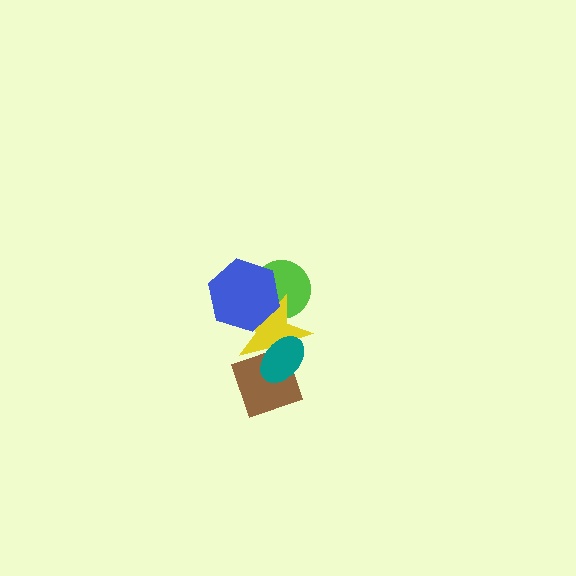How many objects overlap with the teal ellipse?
2 objects overlap with the teal ellipse.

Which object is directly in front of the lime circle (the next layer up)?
The yellow star is directly in front of the lime circle.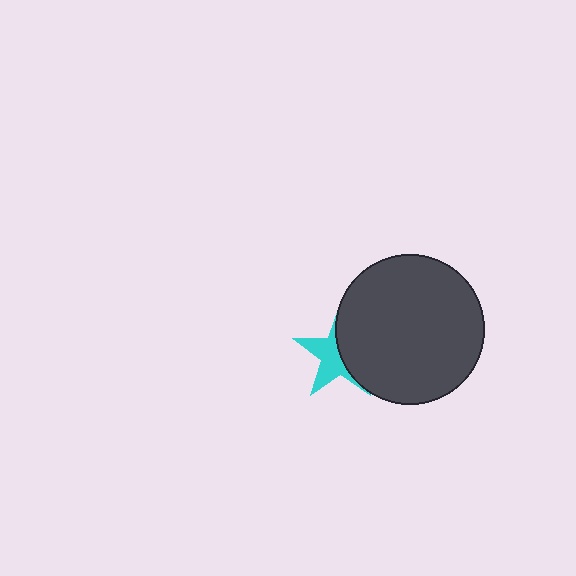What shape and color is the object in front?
The object in front is a dark gray circle.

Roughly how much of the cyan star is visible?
About half of it is visible (roughly 49%).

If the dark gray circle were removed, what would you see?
You would see the complete cyan star.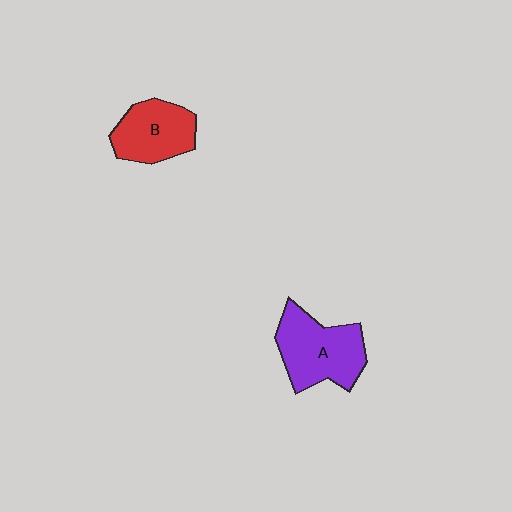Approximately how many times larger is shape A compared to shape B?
Approximately 1.3 times.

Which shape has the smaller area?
Shape B (red).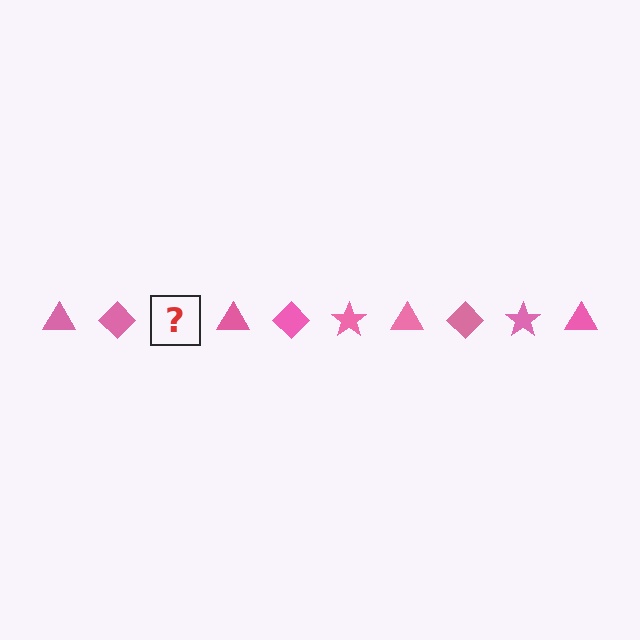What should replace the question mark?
The question mark should be replaced with a pink star.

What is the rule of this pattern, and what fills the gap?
The rule is that the pattern cycles through triangle, diamond, star shapes in pink. The gap should be filled with a pink star.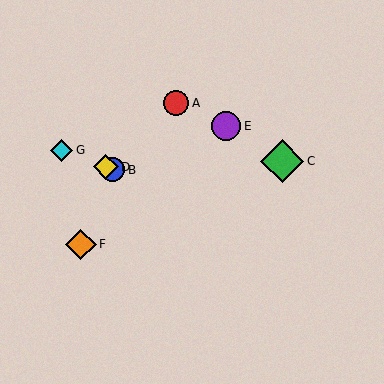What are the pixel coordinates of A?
Object A is at (176, 103).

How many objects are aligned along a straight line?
3 objects (B, D, G) are aligned along a straight line.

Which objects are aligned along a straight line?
Objects B, D, G are aligned along a straight line.